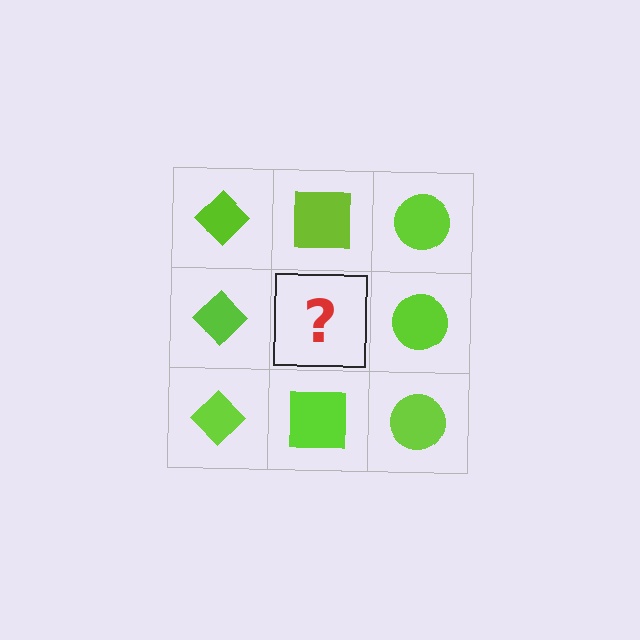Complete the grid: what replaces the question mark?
The question mark should be replaced with a lime square.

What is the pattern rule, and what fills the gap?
The rule is that each column has a consistent shape. The gap should be filled with a lime square.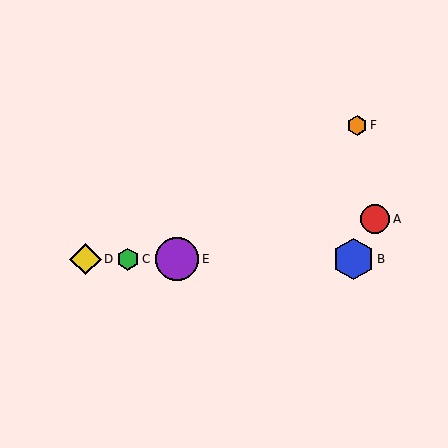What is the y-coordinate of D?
Object D is at y≈259.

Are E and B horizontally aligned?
Yes, both are at y≈259.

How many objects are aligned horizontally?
4 objects (B, C, D, E) are aligned horizontally.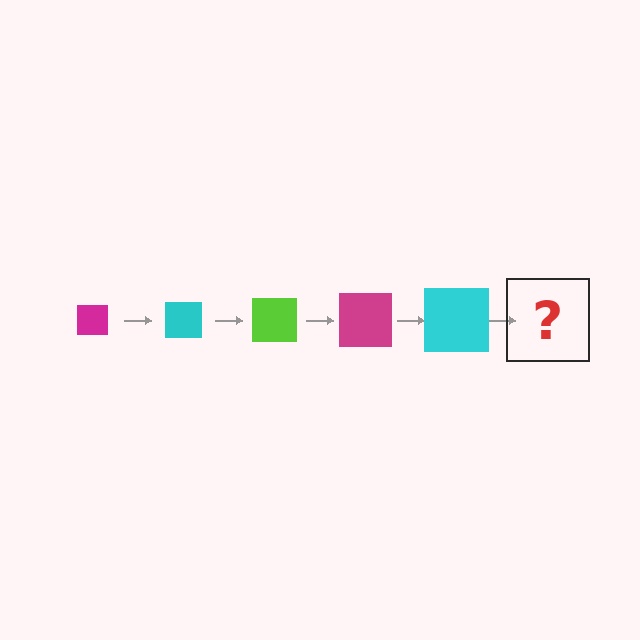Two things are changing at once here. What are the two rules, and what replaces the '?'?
The two rules are that the square grows larger each step and the color cycles through magenta, cyan, and lime. The '?' should be a lime square, larger than the previous one.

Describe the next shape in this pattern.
It should be a lime square, larger than the previous one.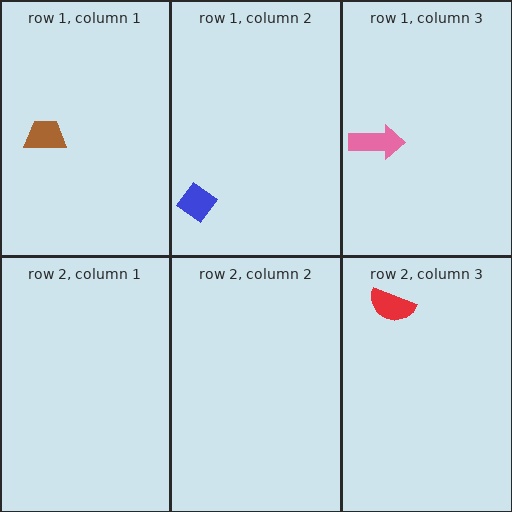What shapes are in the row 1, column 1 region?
The brown trapezoid.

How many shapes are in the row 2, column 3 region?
1.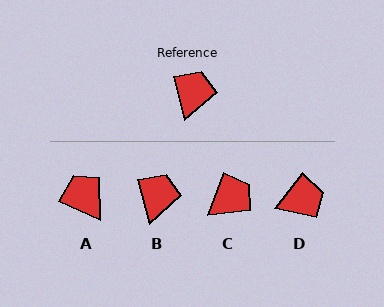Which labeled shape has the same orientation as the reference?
B.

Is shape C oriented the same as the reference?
No, it is off by about 35 degrees.